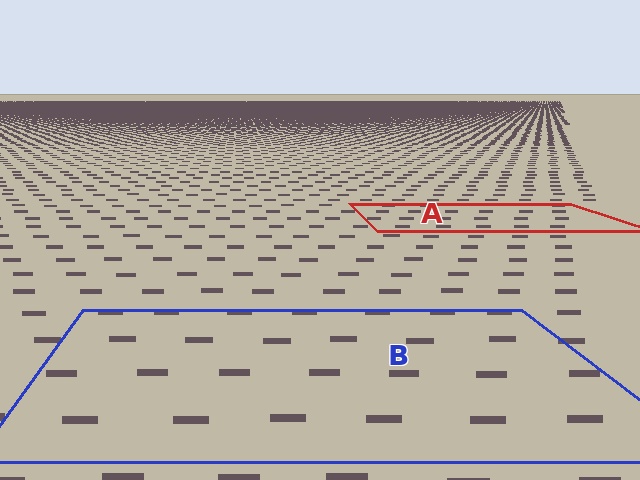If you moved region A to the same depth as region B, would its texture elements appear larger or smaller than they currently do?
They would appear larger. At a closer depth, the same texture elements are projected at a bigger on-screen size.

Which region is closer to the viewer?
Region B is closer. The texture elements there are larger and more spread out.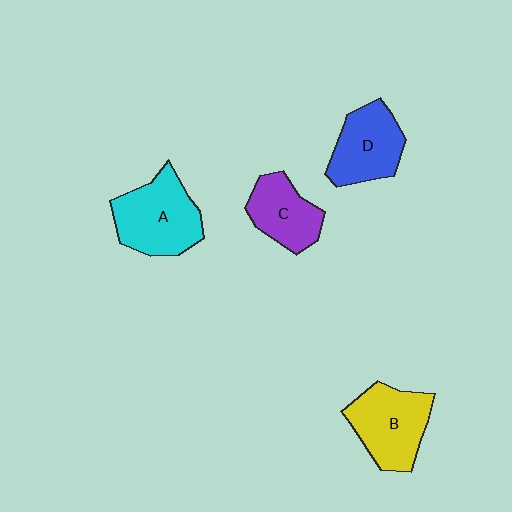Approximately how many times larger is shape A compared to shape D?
Approximately 1.2 times.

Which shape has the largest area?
Shape A (cyan).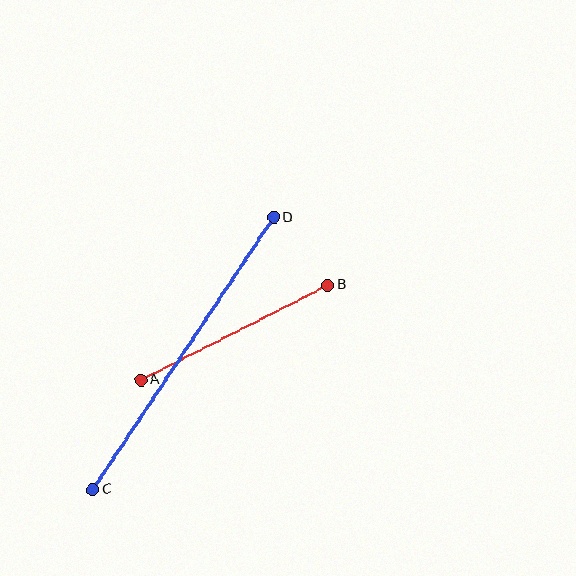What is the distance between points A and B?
The distance is approximately 210 pixels.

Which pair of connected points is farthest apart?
Points C and D are farthest apart.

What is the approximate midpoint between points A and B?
The midpoint is at approximately (234, 333) pixels.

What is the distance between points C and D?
The distance is approximately 327 pixels.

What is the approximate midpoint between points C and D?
The midpoint is at approximately (183, 353) pixels.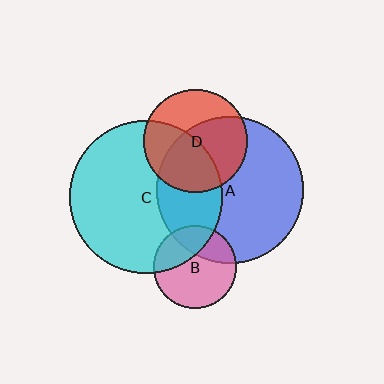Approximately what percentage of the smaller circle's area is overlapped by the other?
Approximately 30%.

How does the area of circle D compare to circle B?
Approximately 1.6 times.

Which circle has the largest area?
Circle C (cyan).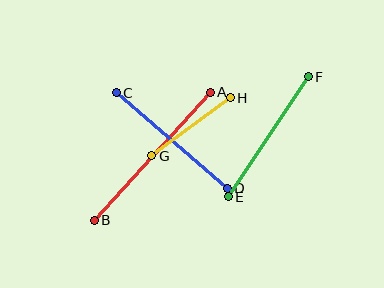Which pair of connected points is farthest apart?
Points A and B are farthest apart.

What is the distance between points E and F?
The distance is approximately 144 pixels.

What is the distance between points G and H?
The distance is approximately 98 pixels.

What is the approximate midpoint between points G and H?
The midpoint is at approximately (191, 127) pixels.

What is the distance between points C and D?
The distance is approximately 146 pixels.